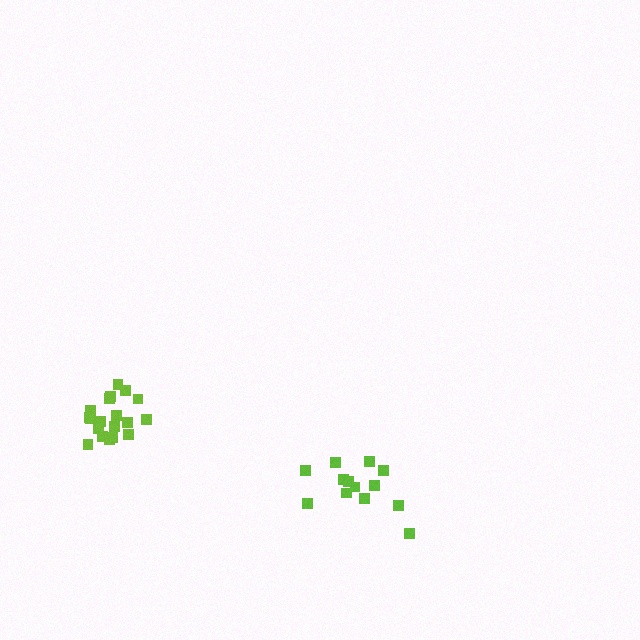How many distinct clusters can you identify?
There are 2 distinct clusters.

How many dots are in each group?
Group 1: 19 dots, Group 2: 13 dots (32 total).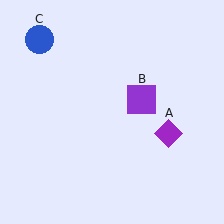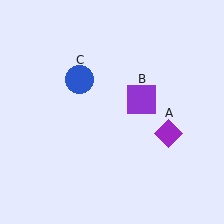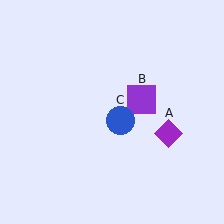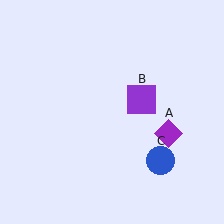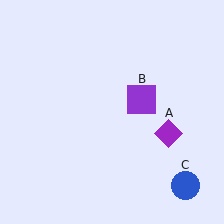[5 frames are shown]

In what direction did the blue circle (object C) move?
The blue circle (object C) moved down and to the right.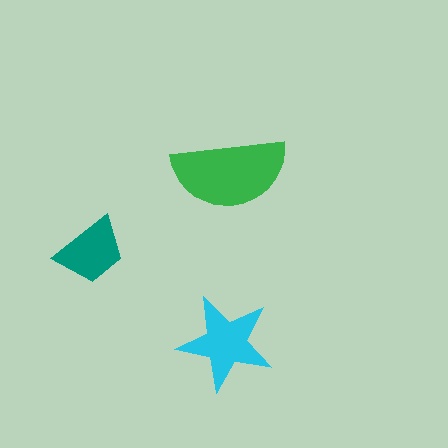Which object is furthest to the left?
The teal trapezoid is leftmost.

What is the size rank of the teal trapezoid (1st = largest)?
3rd.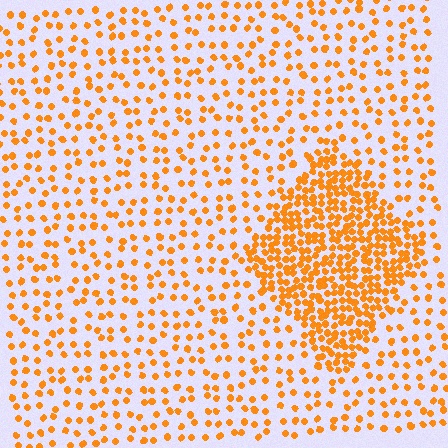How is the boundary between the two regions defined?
The boundary is defined by a change in element density (approximately 2.8x ratio). All elements are the same color, size, and shape.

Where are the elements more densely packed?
The elements are more densely packed inside the diamond boundary.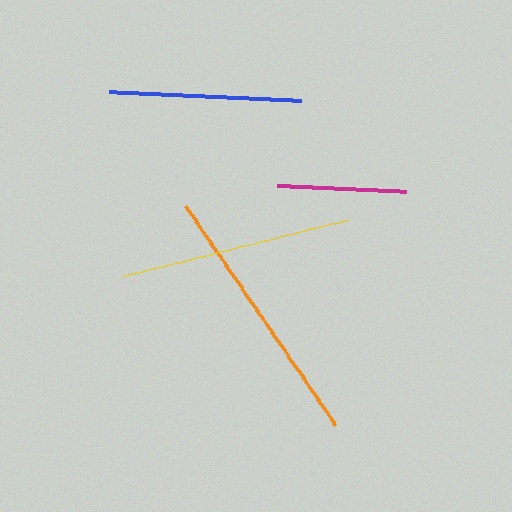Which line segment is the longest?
The orange line is the longest at approximately 265 pixels.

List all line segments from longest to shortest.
From longest to shortest: orange, yellow, blue, magenta.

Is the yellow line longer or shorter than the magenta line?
The yellow line is longer than the magenta line.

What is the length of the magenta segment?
The magenta segment is approximately 129 pixels long.